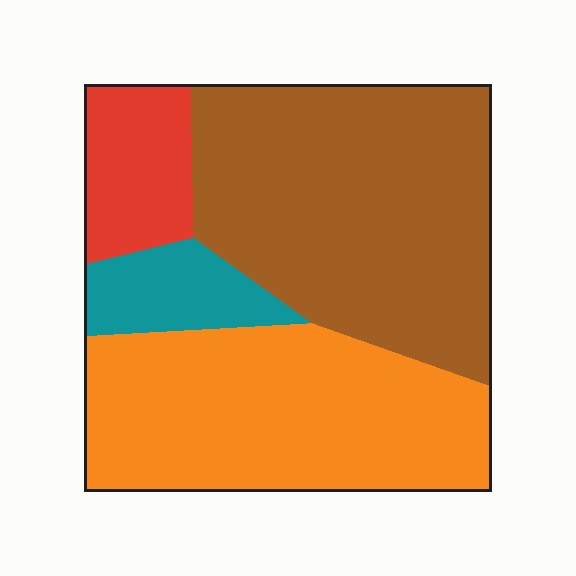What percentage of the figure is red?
Red takes up about one tenth (1/10) of the figure.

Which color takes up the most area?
Brown, at roughly 45%.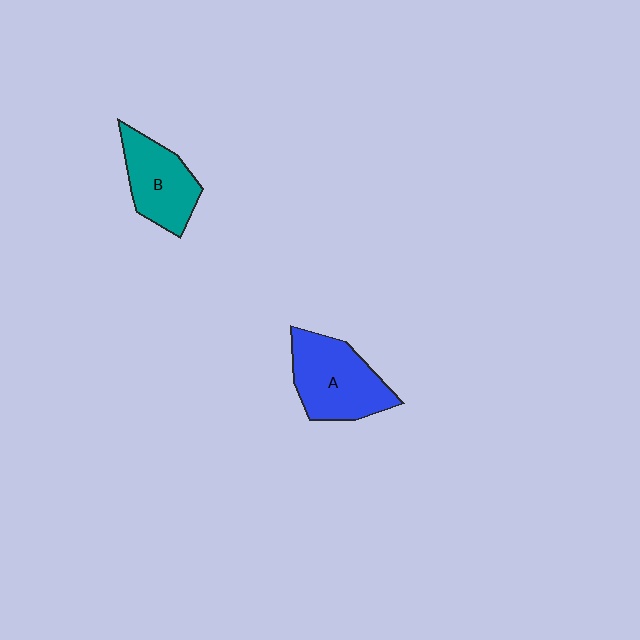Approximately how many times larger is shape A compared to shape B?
Approximately 1.2 times.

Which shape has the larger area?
Shape A (blue).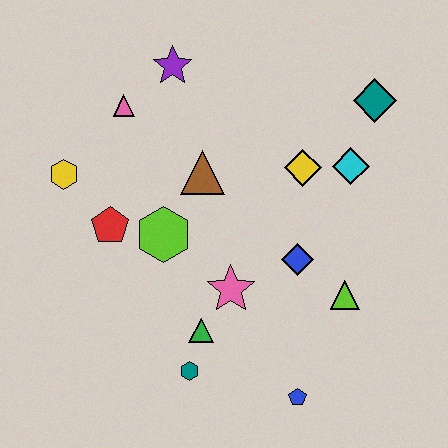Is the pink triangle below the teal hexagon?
No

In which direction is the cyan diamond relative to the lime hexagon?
The cyan diamond is to the right of the lime hexagon.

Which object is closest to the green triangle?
The teal hexagon is closest to the green triangle.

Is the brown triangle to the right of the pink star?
No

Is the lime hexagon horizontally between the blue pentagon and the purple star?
No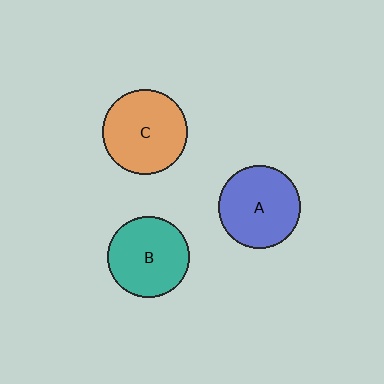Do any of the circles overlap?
No, none of the circles overlap.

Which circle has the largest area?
Circle C (orange).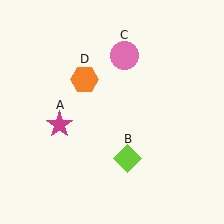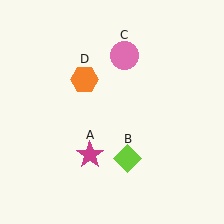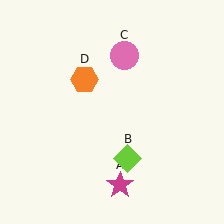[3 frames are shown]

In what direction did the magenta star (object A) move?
The magenta star (object A) moved down and to the right.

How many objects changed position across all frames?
1 object changed position: magenta star (object A).